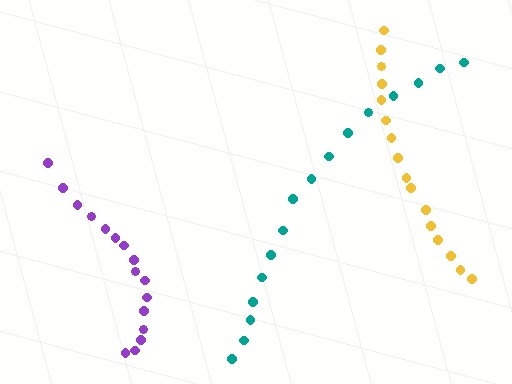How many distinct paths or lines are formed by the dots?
There are 3 distinct paths.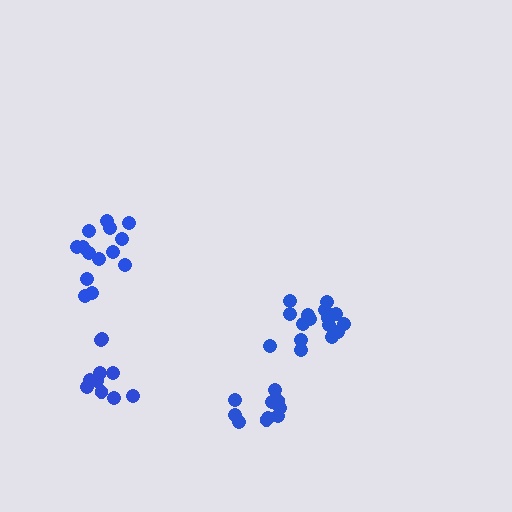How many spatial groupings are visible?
There are 4 spatial groupings.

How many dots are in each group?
Group 1: 14 dots, Group 2: 10 dots, Group 3: 10 dots, Group 4: 16 dots (50 total).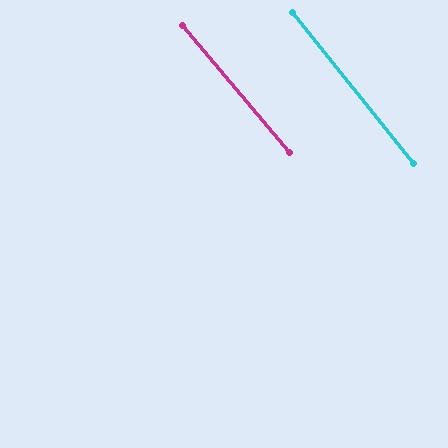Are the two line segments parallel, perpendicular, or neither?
Parallel — their directions differ by only 1.3°.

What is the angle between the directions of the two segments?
Approximately 1 degree.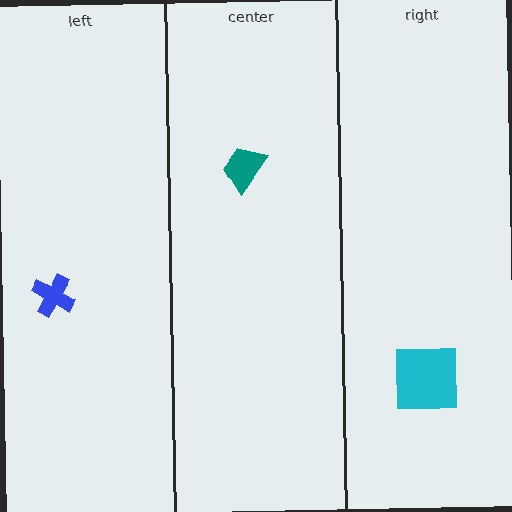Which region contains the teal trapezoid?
The center region.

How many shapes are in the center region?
1.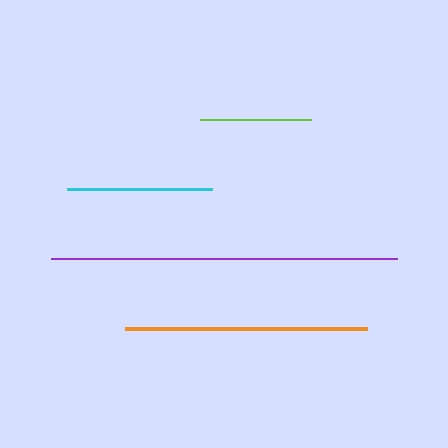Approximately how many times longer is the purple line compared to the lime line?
The purple line is approximately 3.1 times the length of the lime line.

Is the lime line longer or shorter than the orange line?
The orange line is longer than the lime line.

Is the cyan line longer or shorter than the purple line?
The purple line is longer than the cyan line.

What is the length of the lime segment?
The lime segment is approximately 111 pixels long.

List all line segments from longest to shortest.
From longest to shortest: purple, orange, cyan, lime.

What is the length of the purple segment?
The purple segment is approximately 346 pixels long.